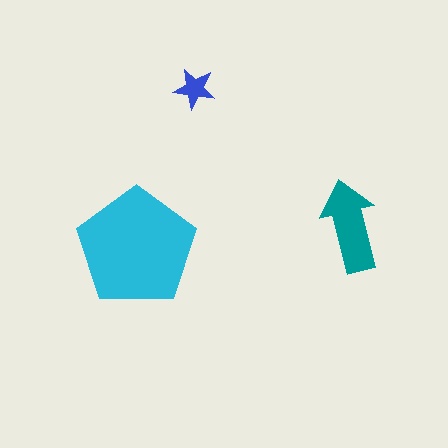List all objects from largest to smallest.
The cyan pentagon, the teal arrow, the blue star.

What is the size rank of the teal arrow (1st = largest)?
2nd.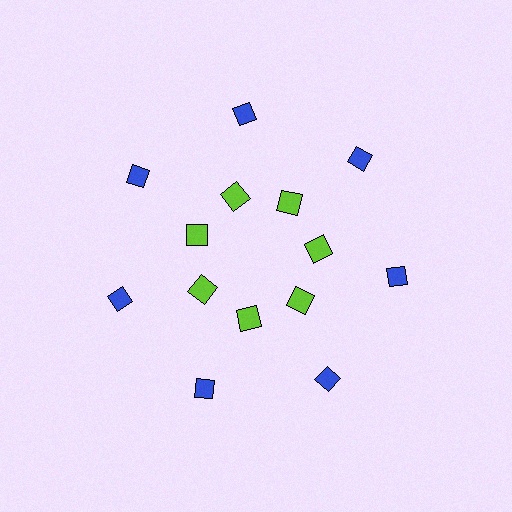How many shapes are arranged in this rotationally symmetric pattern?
There are 14 shapes, arranged in 7 groups of 2.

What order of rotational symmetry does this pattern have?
This pattern has 7-fold rotational symmetry.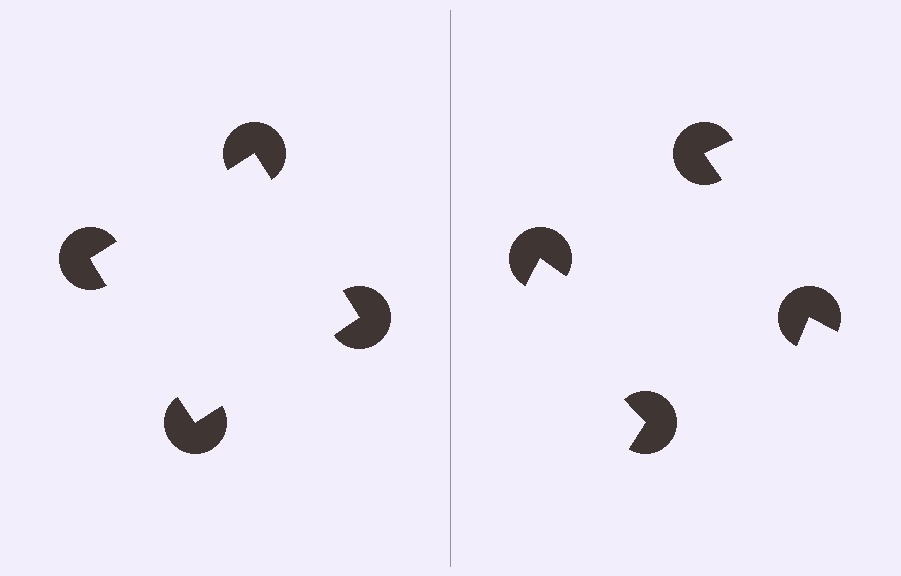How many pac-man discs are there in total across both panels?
8 — 4 on each side.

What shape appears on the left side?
An illusory square.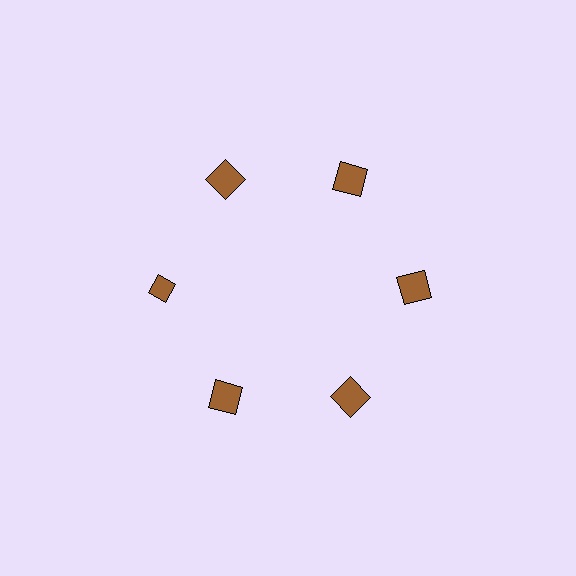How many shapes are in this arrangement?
There are 6 shapes arranged in a ring pattern.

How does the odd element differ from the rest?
It has a different shape: diamond instead of square.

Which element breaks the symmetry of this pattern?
The brown diamond at roughly the 9 o'clock position breaks the symmetry. All other shapes are brown squares.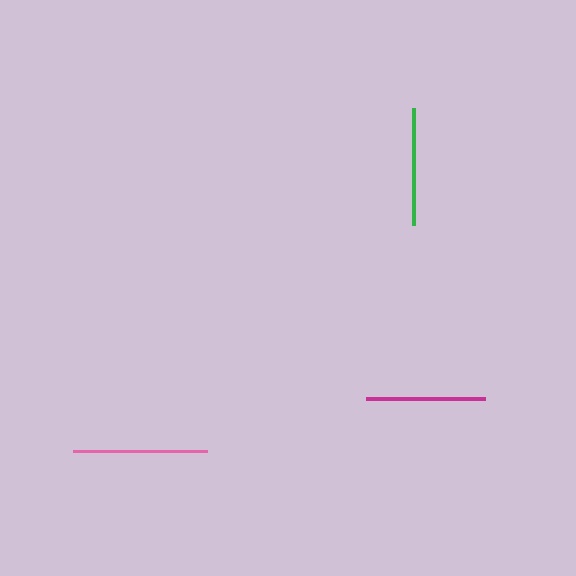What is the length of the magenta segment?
The magenta segment is approximately 119 pixels long.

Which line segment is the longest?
The pink line is the longest at approximately 134 pixels.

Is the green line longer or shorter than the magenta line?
The magenta line is longer than the green line.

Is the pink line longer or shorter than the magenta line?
The pink line is longer than the magenta line.